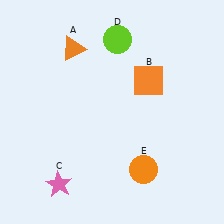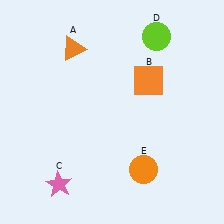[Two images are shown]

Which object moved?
The lime circle (D) moved right.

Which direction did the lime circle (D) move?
The lime circle (D) moved right.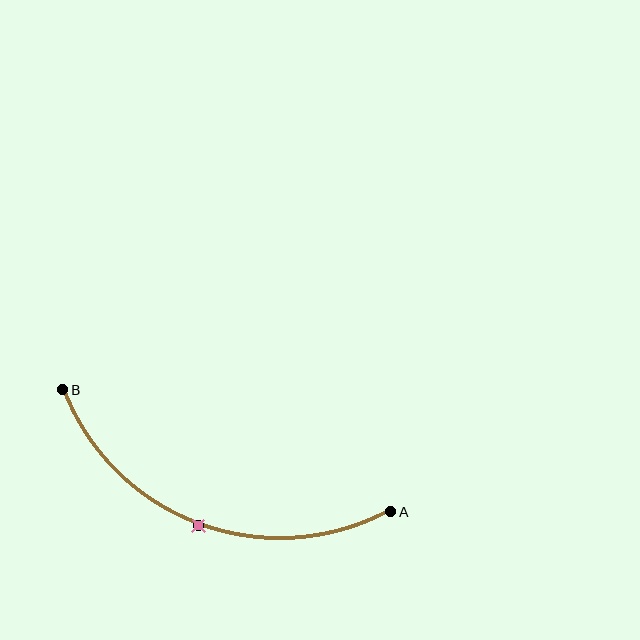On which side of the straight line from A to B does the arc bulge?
The arc bulges below the straight line connecting A and B.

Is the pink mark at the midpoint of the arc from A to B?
Yes. The pink mark lies on the arc at equal arc-length from both A and B — it is the arc midpoint.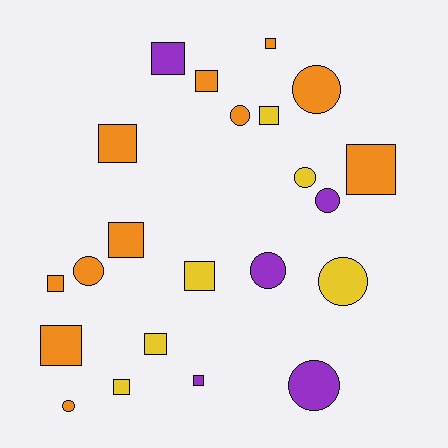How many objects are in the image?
There are 22 objects.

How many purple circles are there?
There are 3 purple circles.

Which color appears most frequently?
Orange, with 11 objects.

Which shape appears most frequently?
Square, with 13 objects.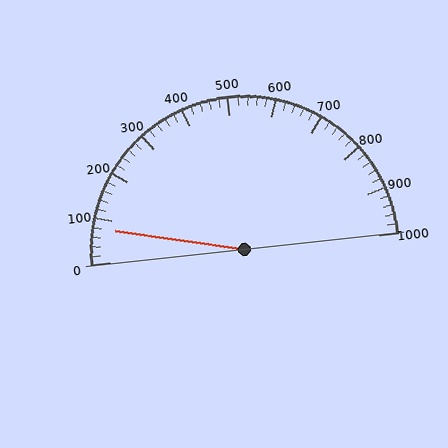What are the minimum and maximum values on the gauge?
The gauge ranges from 0 to 1000.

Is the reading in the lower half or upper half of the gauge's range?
The reading is in the lower half of the range (0 to 1000).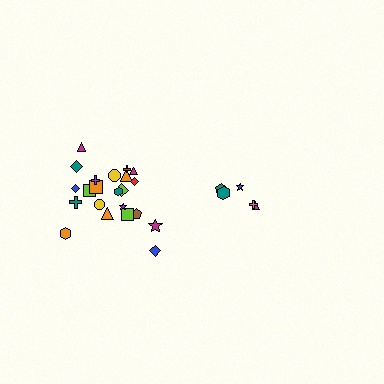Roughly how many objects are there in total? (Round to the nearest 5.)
Roughly 25 objects in total.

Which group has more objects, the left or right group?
The left group.